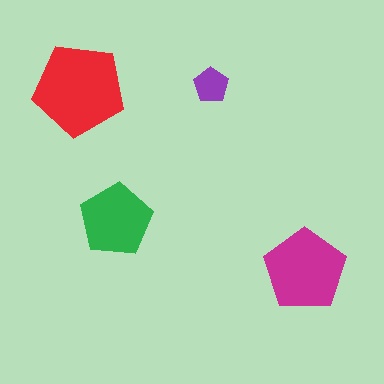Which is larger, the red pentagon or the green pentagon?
The red one.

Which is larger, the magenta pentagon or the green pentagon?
The magenta one.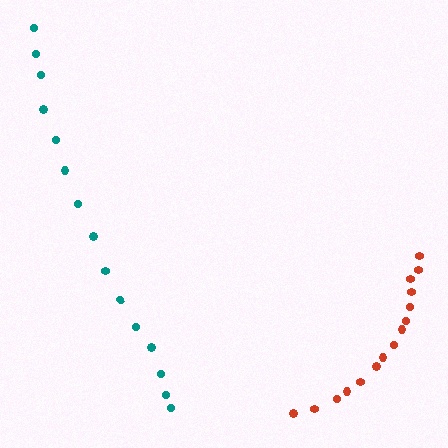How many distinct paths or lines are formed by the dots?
There are 2 distinct paths.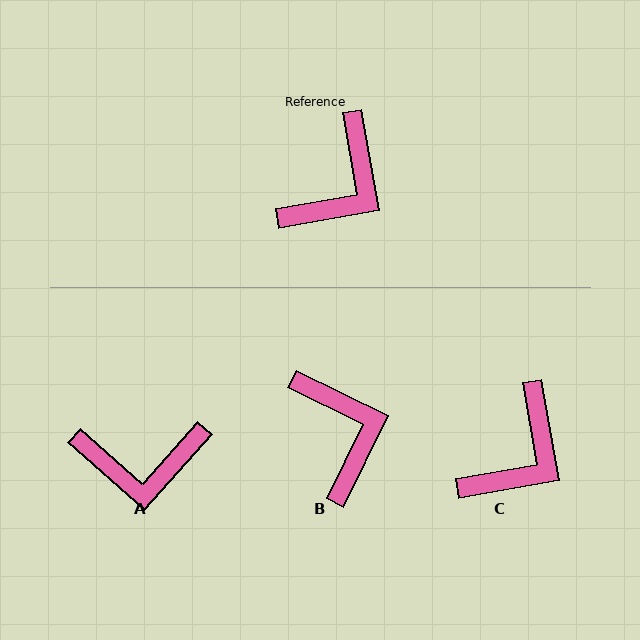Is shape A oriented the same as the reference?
No, it is off by about 52 degrees.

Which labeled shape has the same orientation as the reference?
C.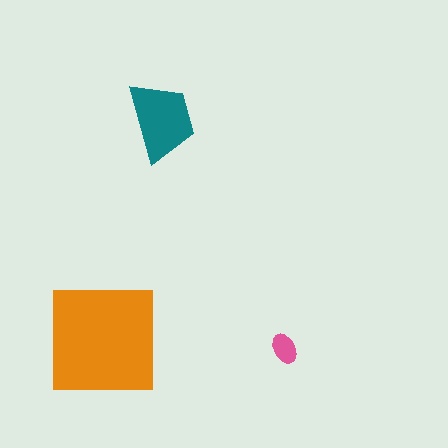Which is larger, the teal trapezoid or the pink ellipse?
The teal trapezoid.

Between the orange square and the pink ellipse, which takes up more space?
The orange square.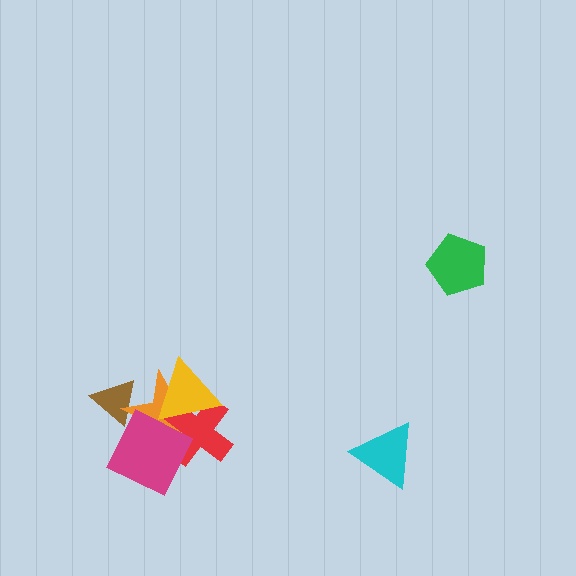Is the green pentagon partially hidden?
No, no other shape covers it.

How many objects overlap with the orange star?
4 objects overlap with the orange star.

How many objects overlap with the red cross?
3 objects overlap with the red cross.